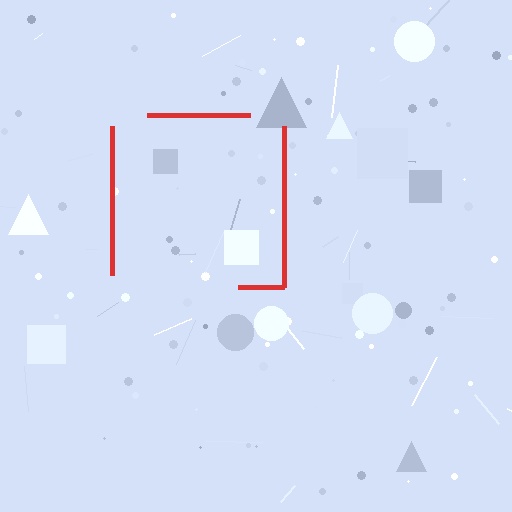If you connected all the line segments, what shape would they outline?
They would outline a square.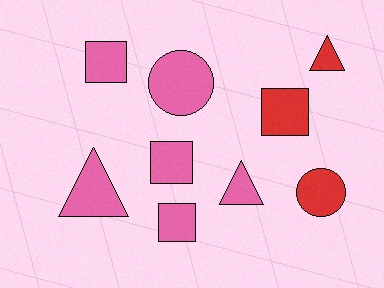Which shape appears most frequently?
Square, with 4 objects.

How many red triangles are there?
There is 1 red triangle.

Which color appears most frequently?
Pink, with 6 objects.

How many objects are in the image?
There are 9 objects.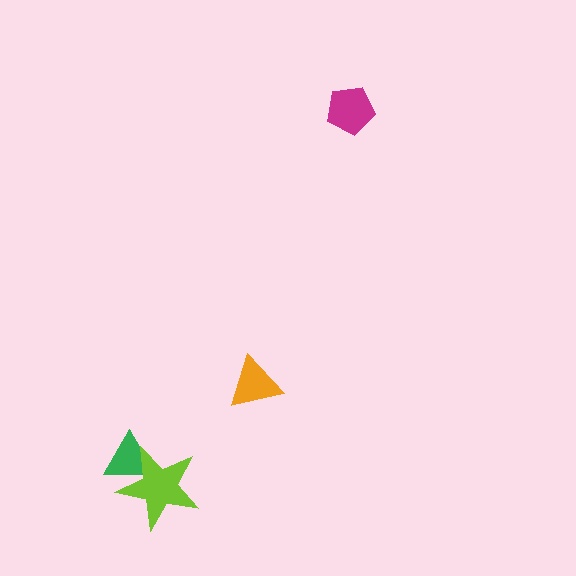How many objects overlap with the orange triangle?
0 objects overlap with the orange triangle.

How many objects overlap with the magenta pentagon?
0 objects overlap with the magenta pentagon.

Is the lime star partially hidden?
No, no other shape covers it.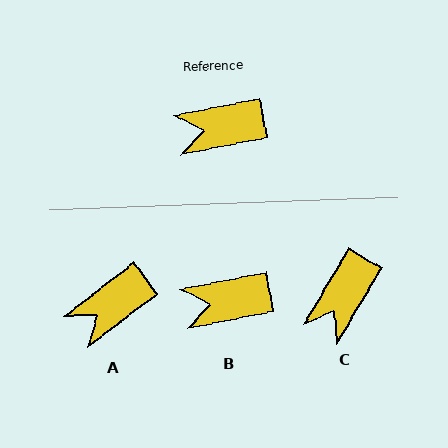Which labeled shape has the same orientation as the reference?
B.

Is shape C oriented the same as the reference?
No, it is off by about 48 degrees.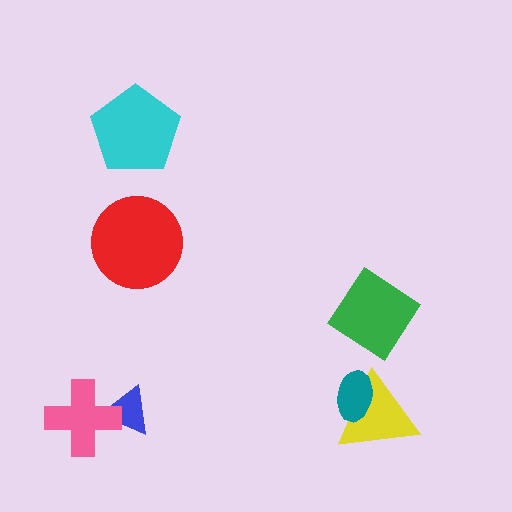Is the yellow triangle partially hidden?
Yes, it is partially covered by another shape.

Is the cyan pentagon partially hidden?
No, no other shape covers it.